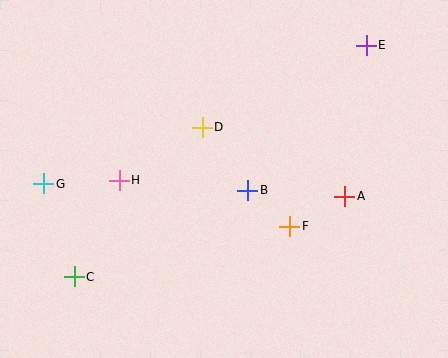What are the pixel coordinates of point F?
Point F is at (290, 227).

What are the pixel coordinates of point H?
Point H is at (119, 180).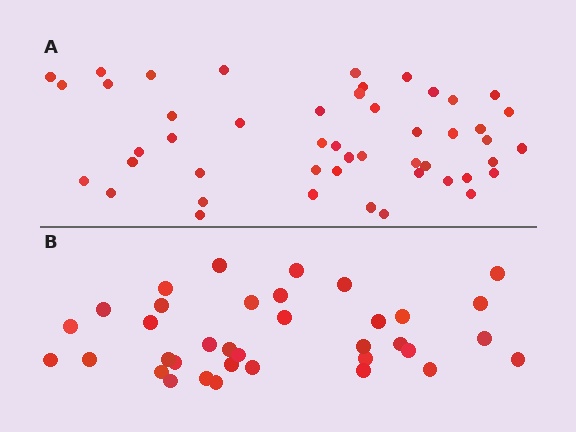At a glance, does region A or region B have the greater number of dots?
Region A (the top region) has more dots.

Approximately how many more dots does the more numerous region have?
Region A has roughly 12 or so more dots than region B.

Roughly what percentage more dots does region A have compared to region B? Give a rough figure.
About 35% more.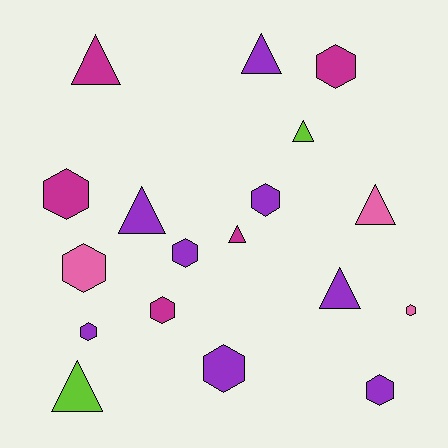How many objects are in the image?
There are 18 objects.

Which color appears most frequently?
Purple, with 8 objects.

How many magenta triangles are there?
There are 2 magenta triangles.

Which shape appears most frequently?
Hexagon, with 10 objects.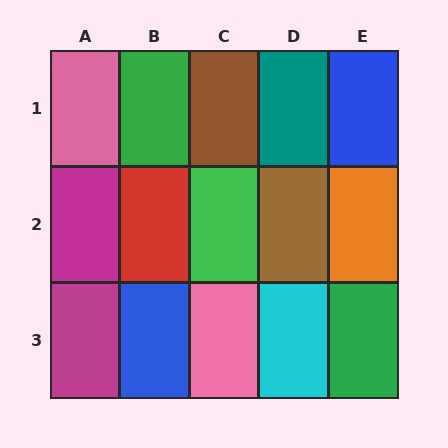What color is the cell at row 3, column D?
Cyan.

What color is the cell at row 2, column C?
Green.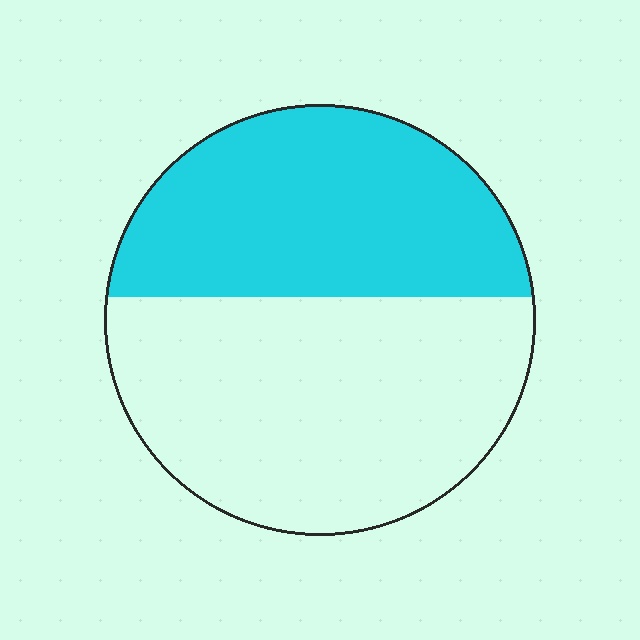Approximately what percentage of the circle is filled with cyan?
Approximately 45%.